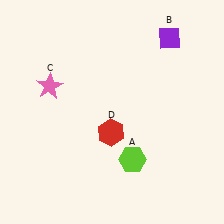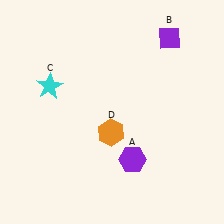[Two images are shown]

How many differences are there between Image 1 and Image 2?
There are 3 differences between the two images.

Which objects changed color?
A changed from lime to purple. C changed from pink to cyan. D changed from red to orange.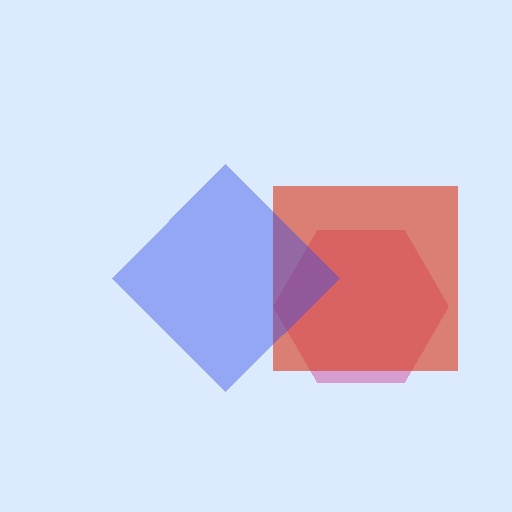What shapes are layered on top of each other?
The layered shapes are: a magenta hexagon, a red square, a blue diamond.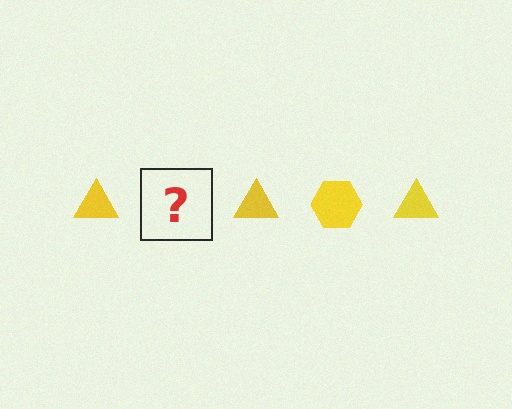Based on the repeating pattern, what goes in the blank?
The blank should be a yellow hexagon.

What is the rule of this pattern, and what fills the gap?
The rule is that the pattern cycles through triangle, hexagon shapes in yellow. The gap should be filled with a yellow hexagon.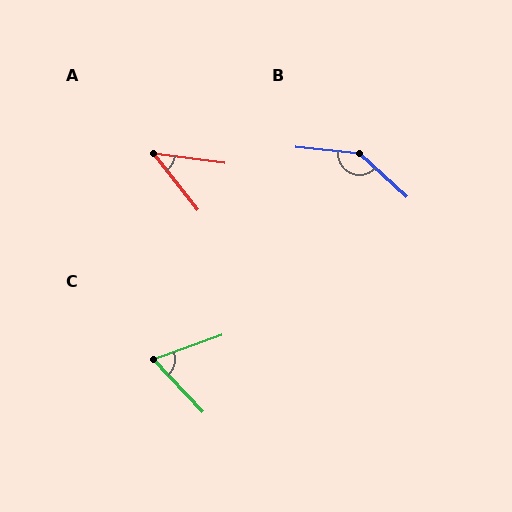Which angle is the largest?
B, at approximately 143 degrees.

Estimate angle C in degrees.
Approximately 66 degrees.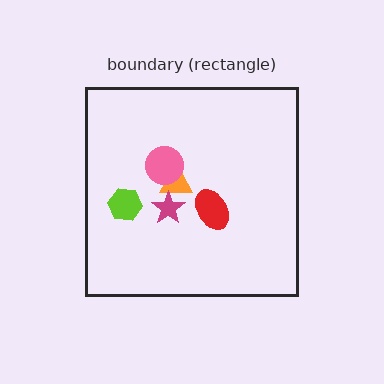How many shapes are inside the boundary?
5 inside, 0 outside.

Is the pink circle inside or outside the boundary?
Inside.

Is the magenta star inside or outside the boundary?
Inside.